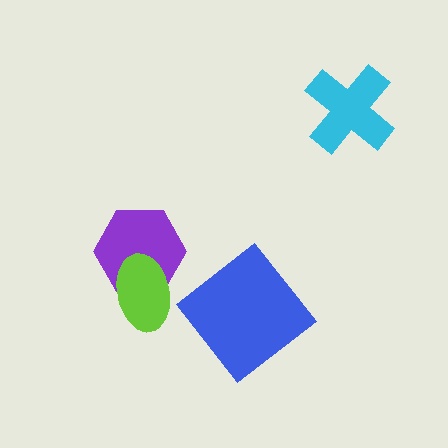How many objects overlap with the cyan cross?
0 objects overlap with the cyan cross.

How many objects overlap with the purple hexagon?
1 object overlaps with the purple hexagon.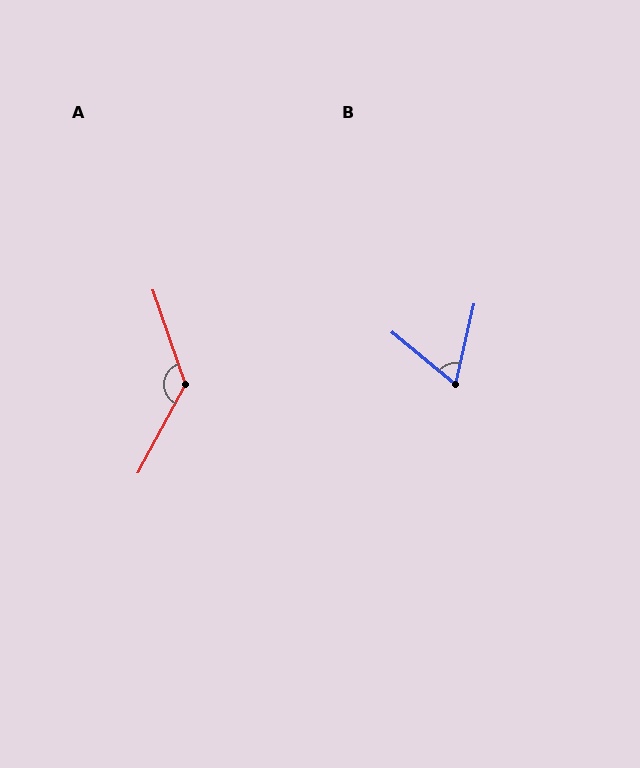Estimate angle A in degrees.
Approximately 132 degrees.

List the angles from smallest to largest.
B (63°), A (132°).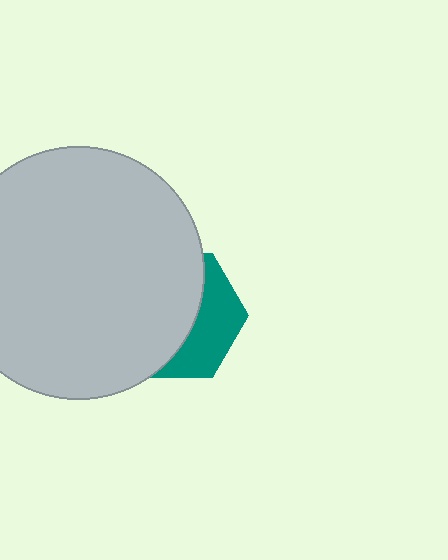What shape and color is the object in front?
The object in front is a light gray circle.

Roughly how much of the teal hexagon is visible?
A small part of it is visible (roughly 37%).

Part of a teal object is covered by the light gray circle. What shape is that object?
It is a hexagon.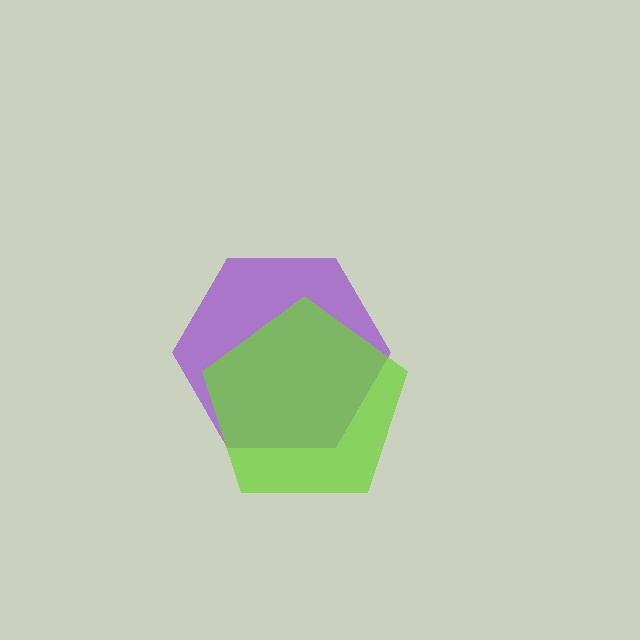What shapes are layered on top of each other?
The layered shapes are: a purple hexagon, a lime pentagon.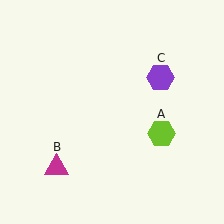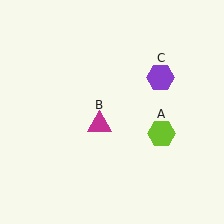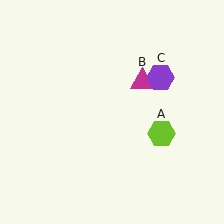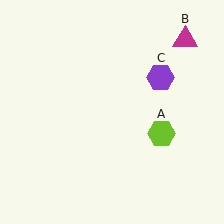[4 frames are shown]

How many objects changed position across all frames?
1 object changed position: magenta triangle (object B).